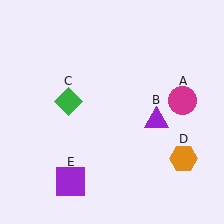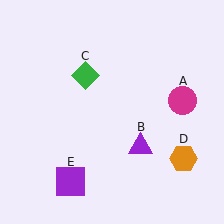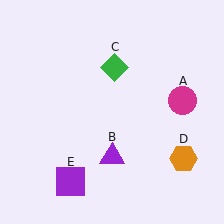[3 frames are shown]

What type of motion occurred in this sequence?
The purple triangle (object B), green diamond (object C) rotated clockwise around the center of the scene.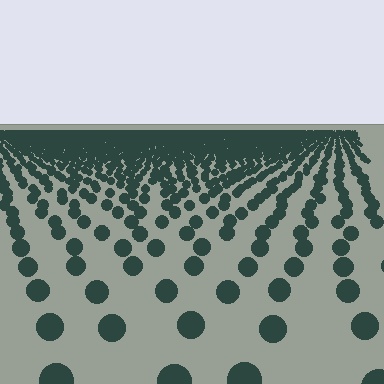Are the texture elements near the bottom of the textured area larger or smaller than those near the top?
Larger. Near the bottom, elements are closer to the viewer and appear at a bigger on-screen size.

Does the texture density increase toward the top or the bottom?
Density increases toward the top.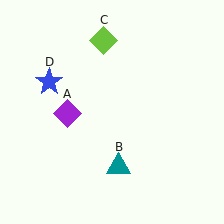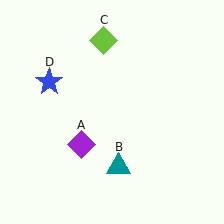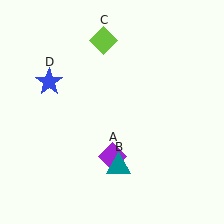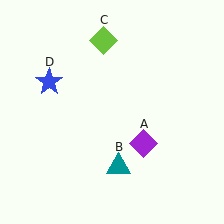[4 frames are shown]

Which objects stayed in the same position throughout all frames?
Teal triangle (object B) and lime diamond (object C) and blue star (object D) remained stationary.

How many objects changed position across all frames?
1 object changed position: purple diamond (object A).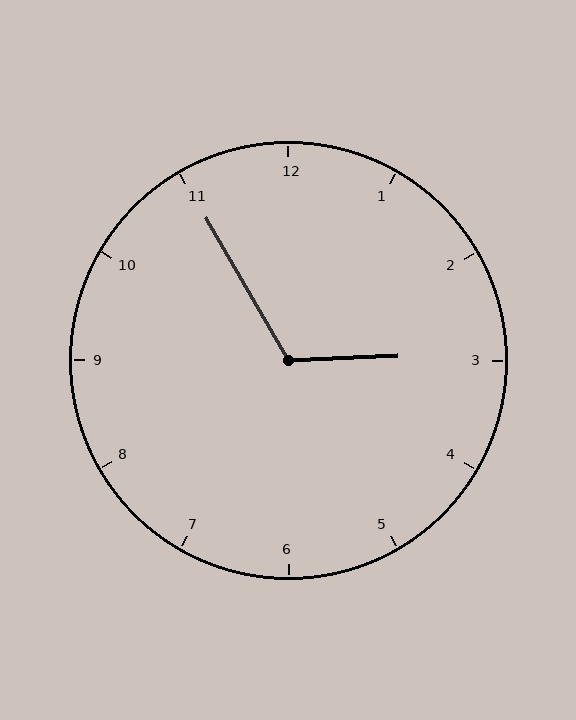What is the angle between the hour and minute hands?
Approximately 118 degrees.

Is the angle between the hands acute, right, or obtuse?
It is obtuse.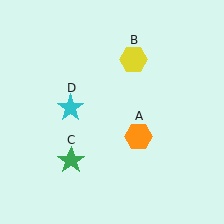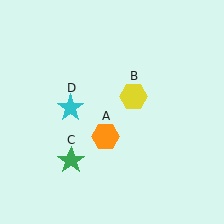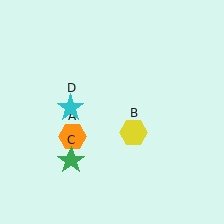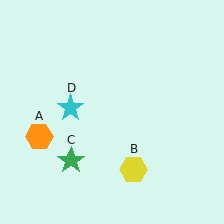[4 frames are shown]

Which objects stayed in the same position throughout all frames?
Green star (object C) and cyan star (object D) remained stationary.